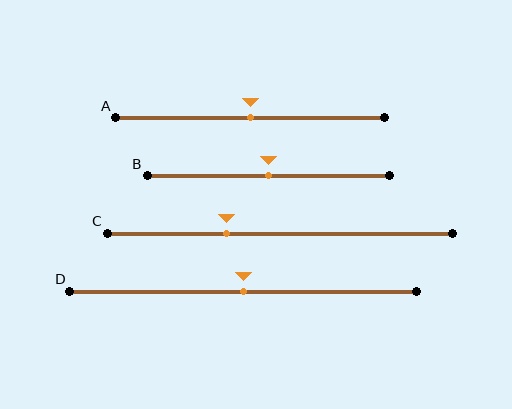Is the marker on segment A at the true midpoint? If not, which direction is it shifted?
Yes, the marker on segment A is at the true midpoint.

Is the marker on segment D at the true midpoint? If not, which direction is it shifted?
Yes, the marker on segment D is at the true midpoint.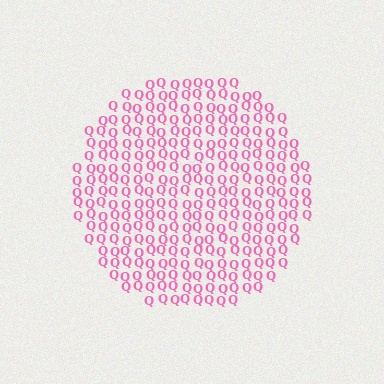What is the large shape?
The large shape is a circle.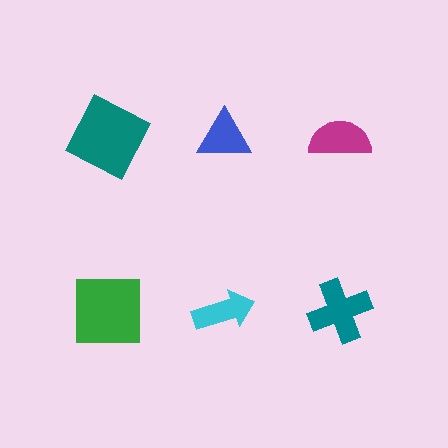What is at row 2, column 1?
A green square.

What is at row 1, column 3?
A magenta semicircle.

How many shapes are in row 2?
3 shapes.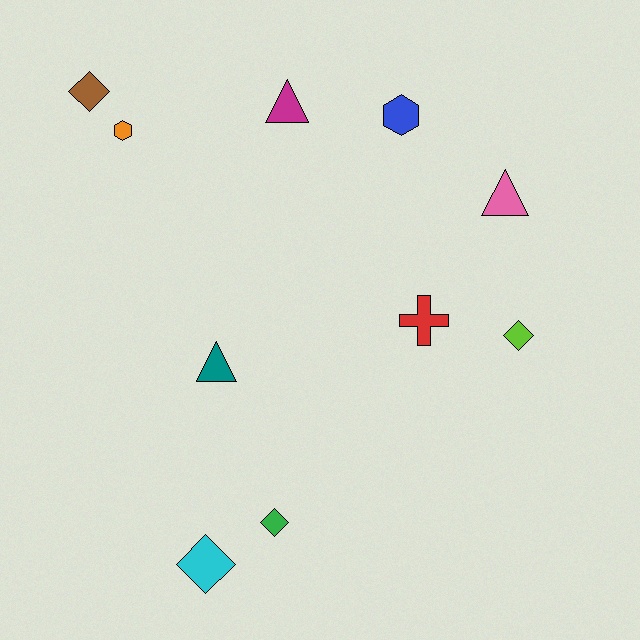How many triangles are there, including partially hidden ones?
There are 3 triangles.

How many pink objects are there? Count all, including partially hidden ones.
There is 1 pink object.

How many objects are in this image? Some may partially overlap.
There are 10 objects.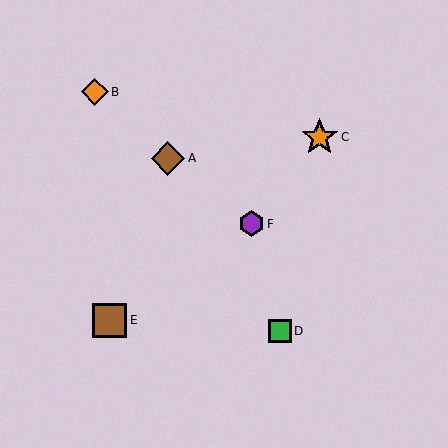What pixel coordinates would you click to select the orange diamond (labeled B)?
Click at (95, 92) to select the orange diamond B.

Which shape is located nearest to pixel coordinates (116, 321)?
The brown square (labeled E) at (110, 320) is nearest to that location.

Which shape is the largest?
The orange star (labeled C) is the largest.